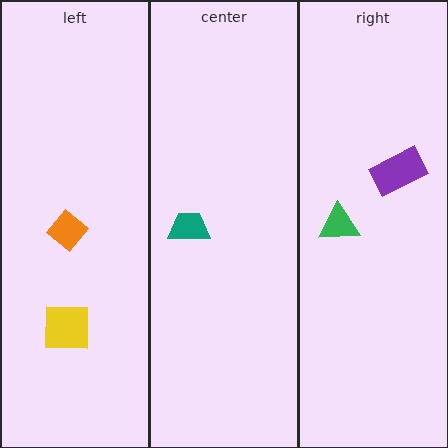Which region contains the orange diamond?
The left region.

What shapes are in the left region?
The yellow square, the orange diamond.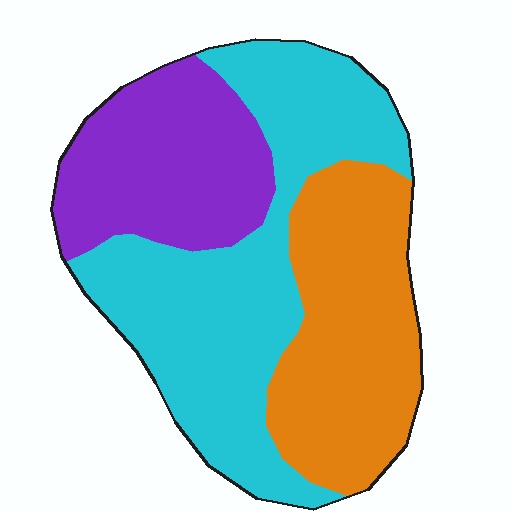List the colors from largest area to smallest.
From largest to smallest: cyan, orange, purple.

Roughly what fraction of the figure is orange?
Orange covers 31% of the figure.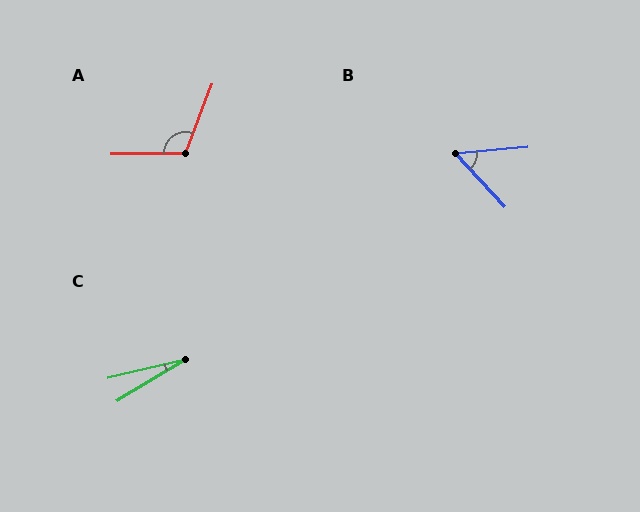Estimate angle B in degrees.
Approximately 53 degrees.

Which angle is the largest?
A, at approximately 111 degrees.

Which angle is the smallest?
C, at approximately 18 degrees.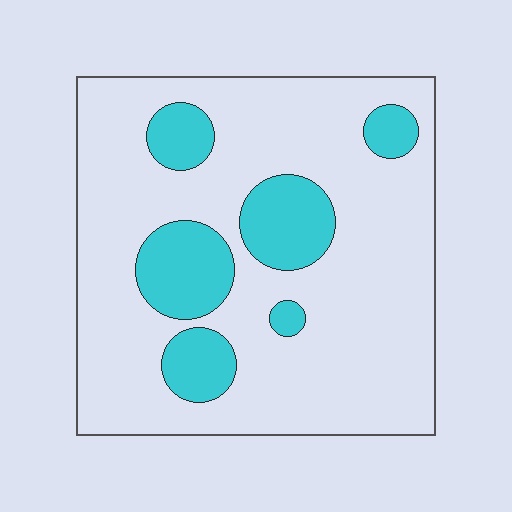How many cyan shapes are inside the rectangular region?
6.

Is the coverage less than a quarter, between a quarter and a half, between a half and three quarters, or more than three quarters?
Less than a quarter.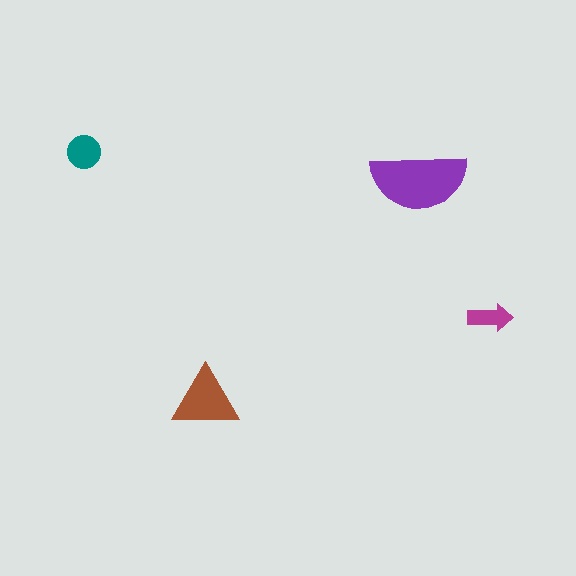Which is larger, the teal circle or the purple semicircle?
The purple semicircle.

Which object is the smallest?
The magenta arrow.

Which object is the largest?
The purple semicircle.